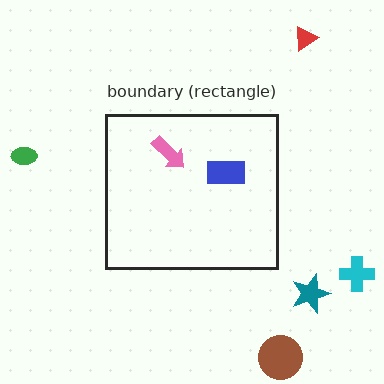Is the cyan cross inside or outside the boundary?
Outside.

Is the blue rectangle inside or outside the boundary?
Inside.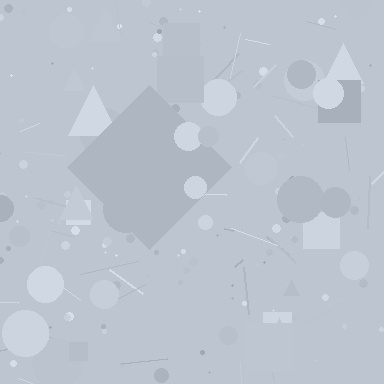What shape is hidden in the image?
A diamond is hidden in the image.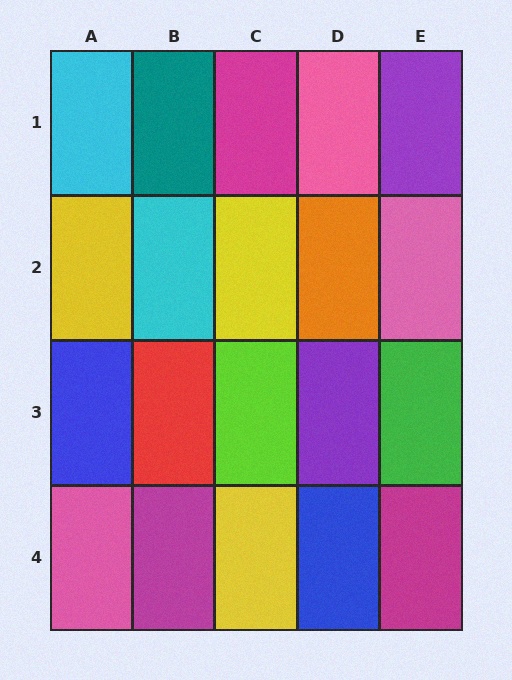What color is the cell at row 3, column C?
Lime.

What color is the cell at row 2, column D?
Orange.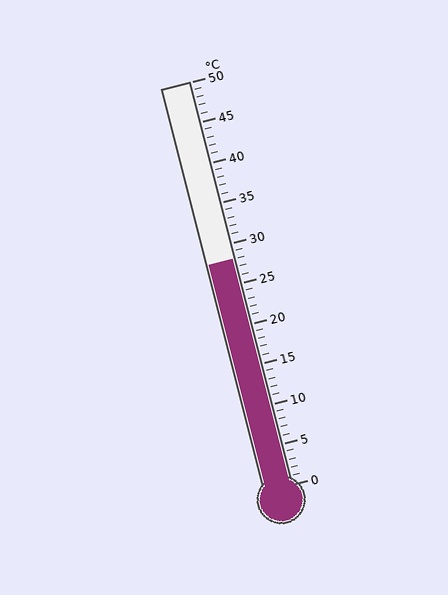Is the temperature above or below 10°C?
The temperature is above 10°C.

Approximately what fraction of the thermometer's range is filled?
The thermometer is filled to approximately 55% of its range.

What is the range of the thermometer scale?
The thermometer scale ranges from 0°C to 50°C.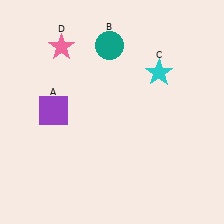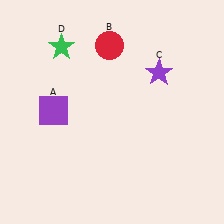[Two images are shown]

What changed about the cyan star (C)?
In Image 1, C is cyan. In Image 2, it changed to purple.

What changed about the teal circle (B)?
In Image 1, B is teal. In Image 2, it changed to red.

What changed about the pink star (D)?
In Image 1, D is pink. In Image 2, it changed to green.